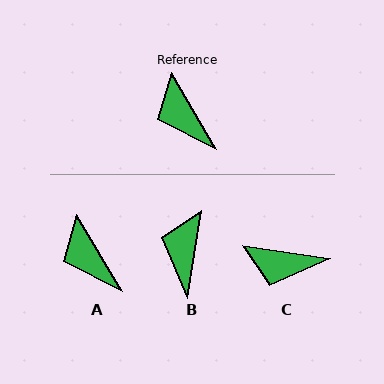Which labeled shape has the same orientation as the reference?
A.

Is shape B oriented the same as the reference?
No, it is off by about 40 degrees.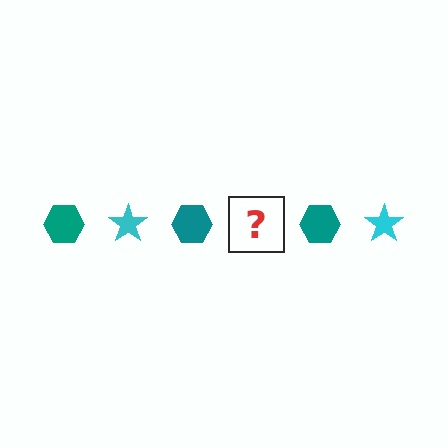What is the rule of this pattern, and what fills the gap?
The rule is that the pattern alternates between teal hexagon and cyan star. The gap should be filled with a cyan star.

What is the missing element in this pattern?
The missing element is a cyan star.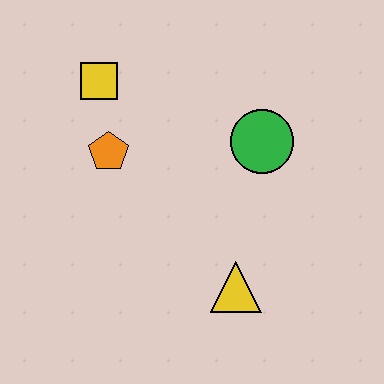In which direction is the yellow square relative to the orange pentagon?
The yellow square is above the orange pentagon.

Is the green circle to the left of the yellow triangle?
No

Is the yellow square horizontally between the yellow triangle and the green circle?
No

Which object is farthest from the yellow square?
The yellow triangle is farthest from the yellow square.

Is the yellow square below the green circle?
No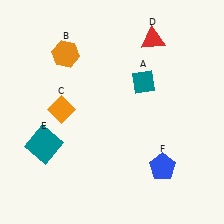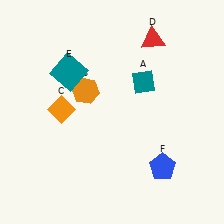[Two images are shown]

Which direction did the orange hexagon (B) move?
The orange hexagon (B) moved down.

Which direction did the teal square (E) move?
The teal square (E) moved up.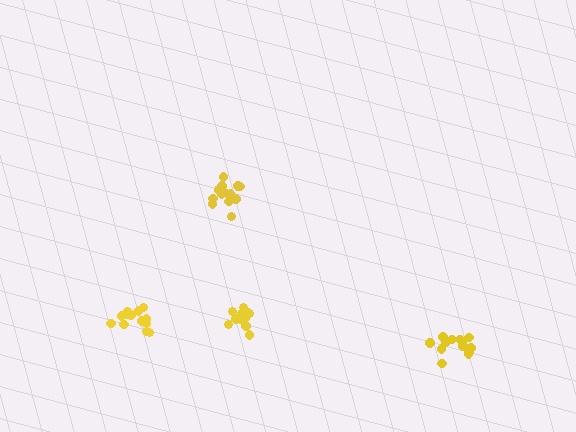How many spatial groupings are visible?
There are 4 spatial groupings.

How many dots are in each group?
Group 1: 14 dots, Group 2: 16 dots, Group 3: 14 dots, Group 4: 12 dots (56 total).